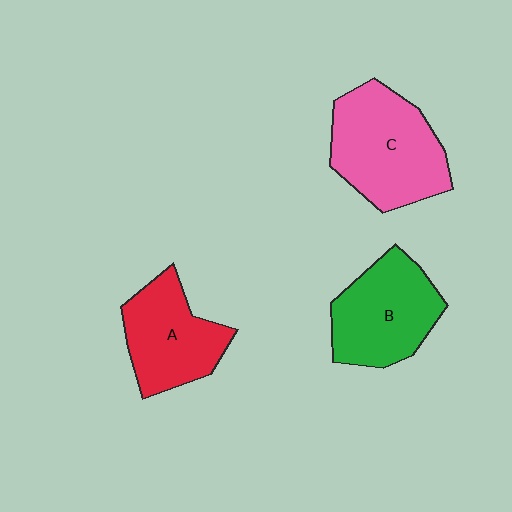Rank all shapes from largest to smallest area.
From largest to smallest: C (pink), B (green), A (red).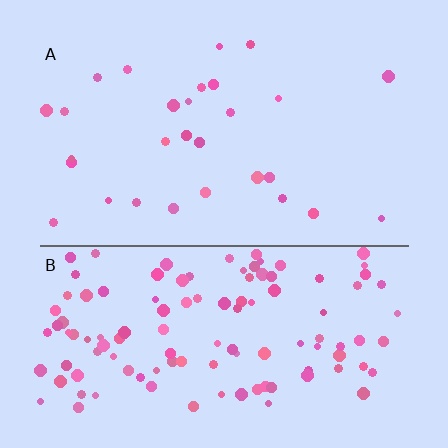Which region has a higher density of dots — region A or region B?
B (the bottom).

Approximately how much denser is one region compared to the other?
Approximately 4.1× — region B over region A.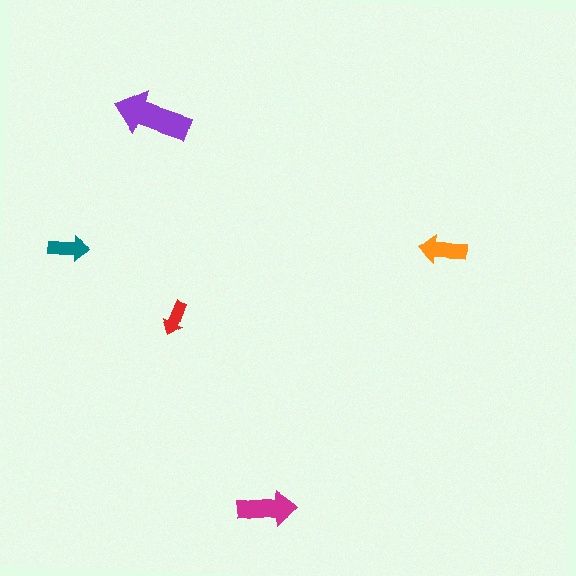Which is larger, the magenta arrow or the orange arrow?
The magenta one.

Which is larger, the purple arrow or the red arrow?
The purple one.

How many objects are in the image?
There are 5 objects in the image.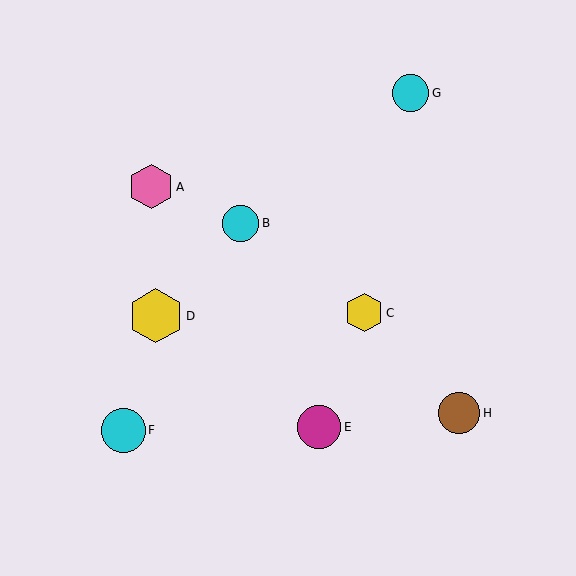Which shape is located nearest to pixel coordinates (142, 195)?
The pink hexagon (labeled A) at (151, 187) is nearest to that location.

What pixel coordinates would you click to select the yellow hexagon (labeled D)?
Click at (156, 316) to select the yellow hexagon D.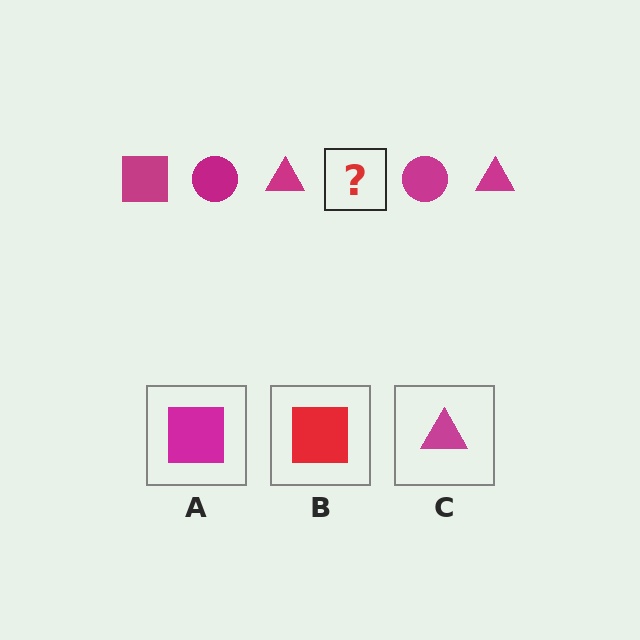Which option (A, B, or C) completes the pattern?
A.